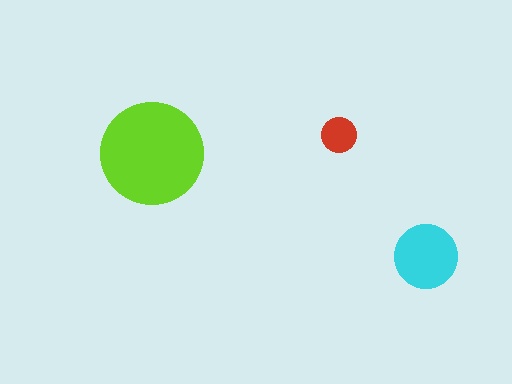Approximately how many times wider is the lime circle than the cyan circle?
About 1.5 times wider.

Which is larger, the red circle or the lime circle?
The lime one.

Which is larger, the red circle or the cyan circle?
The cyan one.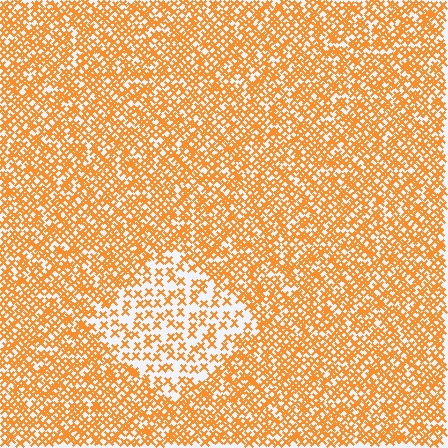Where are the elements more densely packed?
The elements are more densely packed outside the diamond boundary.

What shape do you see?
I see a diamond.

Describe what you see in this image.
The image contains small orange elements arranged at two different densities. A diamond-shaped region is visible where the elements are less densely packed than the surrounding area.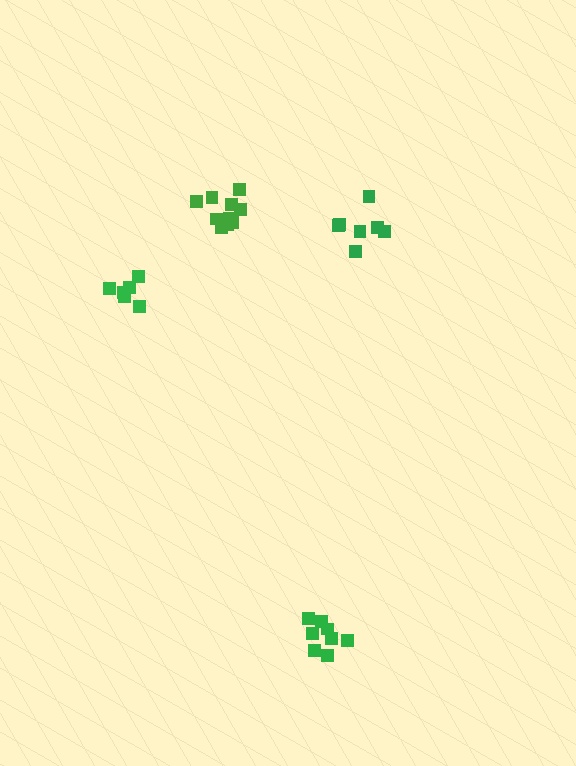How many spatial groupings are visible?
There are 4 spatial groupings.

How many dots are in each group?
Group 1: 6 dots, Group 2: 7 dots, Group 3: 10 dots, Group 4: 8 dots (31 total).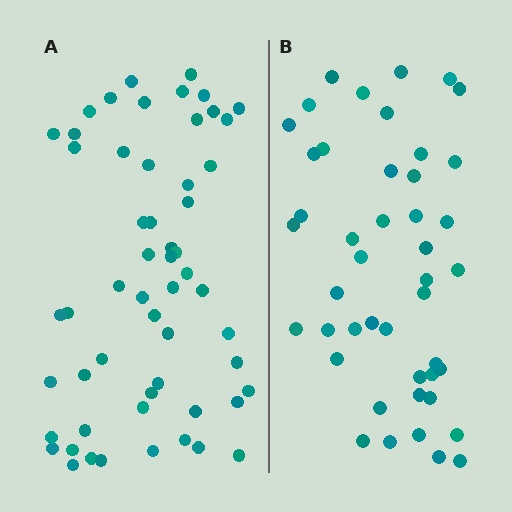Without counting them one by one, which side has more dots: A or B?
Region A (the left region) has more dots.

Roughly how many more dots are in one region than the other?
Region A has roughly 12 or so more dots than region B.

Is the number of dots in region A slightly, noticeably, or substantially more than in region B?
Region A has only slightly more — the two regions are fairly close. The ratio is roughly 1.2 to 1.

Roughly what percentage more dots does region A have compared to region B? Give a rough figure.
About 25% more.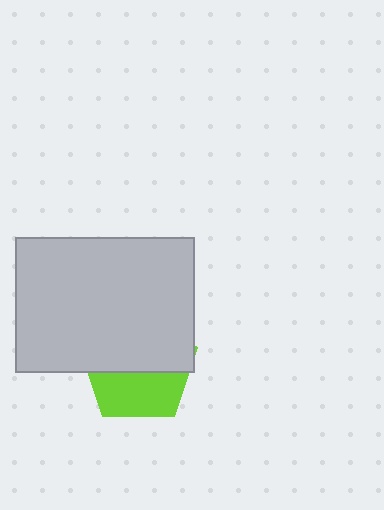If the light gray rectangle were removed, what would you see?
You would see the complete lime pentagon.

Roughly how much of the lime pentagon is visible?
A small part of it is visible (roughly 41%).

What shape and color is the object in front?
The object in front is a light gray rectangle.